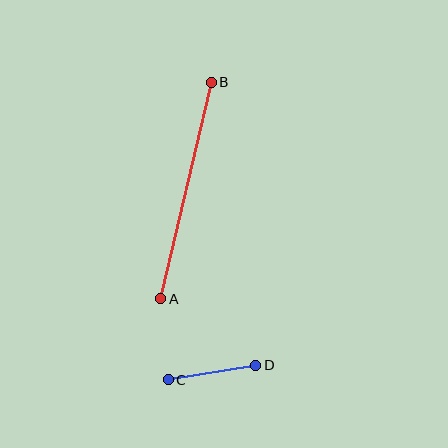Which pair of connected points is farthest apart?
Points A and B are farthest apart.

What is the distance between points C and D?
The distance is approximately 89 pixels.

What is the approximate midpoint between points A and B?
The midpoint is at approximately (186, 191) pixels.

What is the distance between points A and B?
The distance is approximately 222 pixels.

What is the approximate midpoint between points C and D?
The midpoint is at approximately (212, 372) pixels.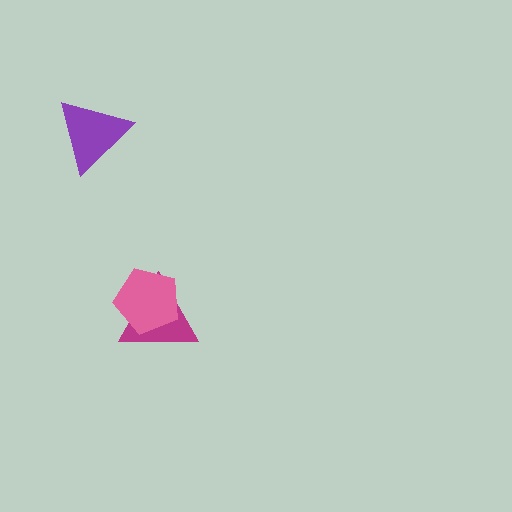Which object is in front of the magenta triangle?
The pink pentagon is in front of the magenta triangle.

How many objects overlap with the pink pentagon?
1 object overlaps with the pink pentagon.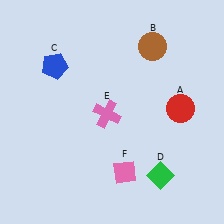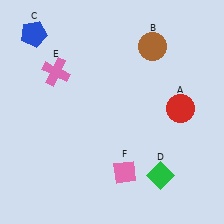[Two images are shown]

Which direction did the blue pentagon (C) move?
The blue pentagon (C) moved up.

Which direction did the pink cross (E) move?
The pink cross (E) moved left.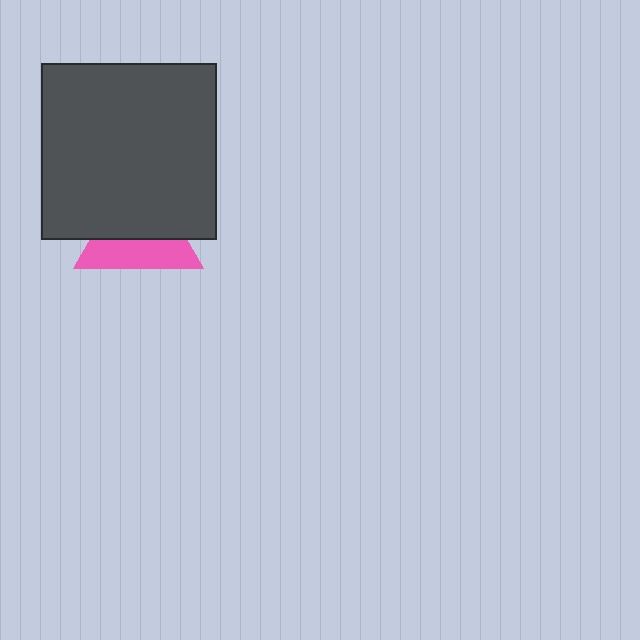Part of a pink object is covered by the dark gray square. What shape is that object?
It is a triangle.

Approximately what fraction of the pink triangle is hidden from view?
Roughly 55% of the pink triangle is hidden behind the dark gray square.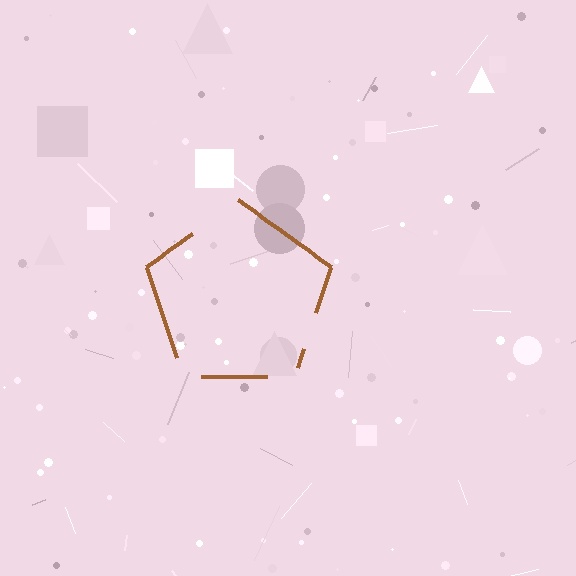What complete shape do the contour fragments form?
The contour fragments form a pentagon.